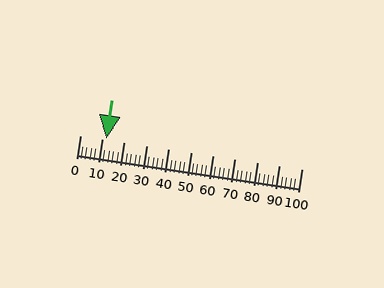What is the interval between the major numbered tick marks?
The major tick marks are spaced 10 units apart.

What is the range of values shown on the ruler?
The ruler shows values from 0 to 100.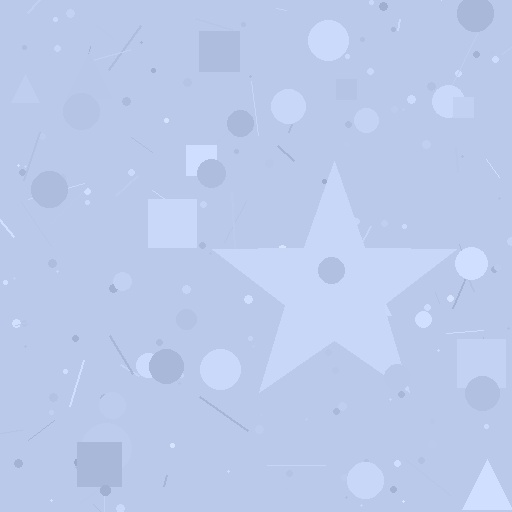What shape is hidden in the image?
A star is hidden in the image.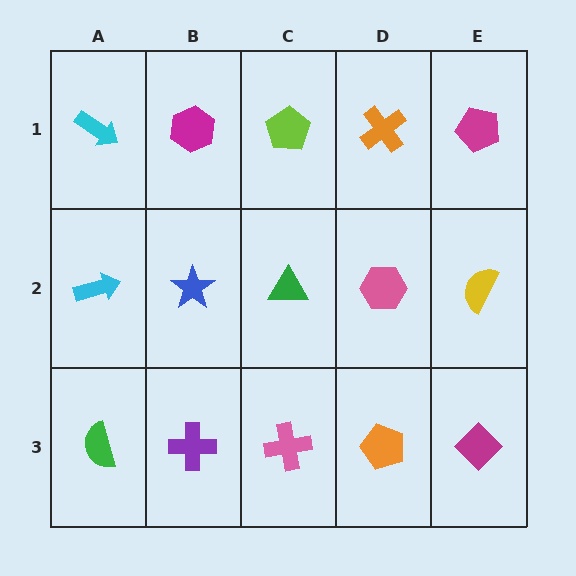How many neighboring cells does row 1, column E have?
2.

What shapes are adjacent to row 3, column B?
A blue star (row 2, column B), a green semicircle (row 3, column A), a pink cross (row 3, column C).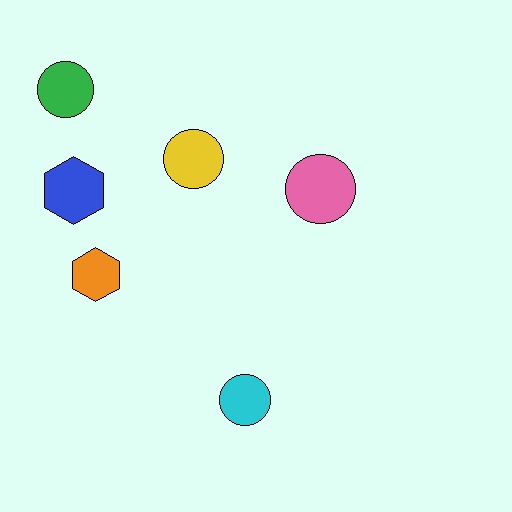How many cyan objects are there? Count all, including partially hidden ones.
There is 1 cyan object.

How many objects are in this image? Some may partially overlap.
There are 6 objects.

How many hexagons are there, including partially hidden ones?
There are 2 hexagons.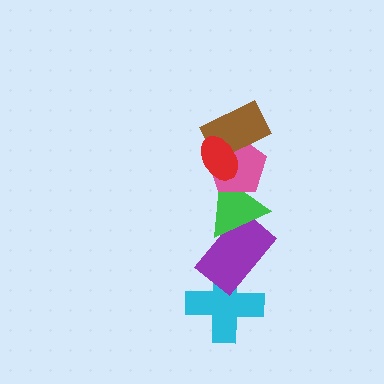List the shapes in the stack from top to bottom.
From top to bottom: the red ellipse, the brown rectangle, the pink pentagon, the green triangle, the purple rectangle, the cyan cross.